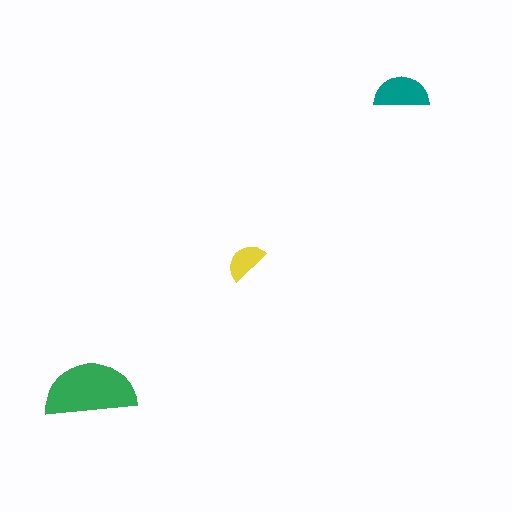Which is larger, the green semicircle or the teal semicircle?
The green one.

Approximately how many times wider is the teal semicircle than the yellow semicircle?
About 1.5 times wider.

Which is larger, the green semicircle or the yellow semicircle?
The green one.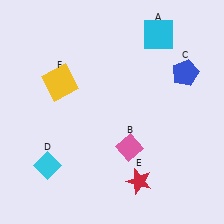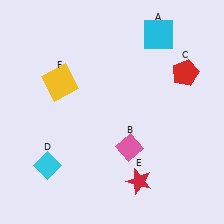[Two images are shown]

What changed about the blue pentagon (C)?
In Image 1, C is blue. In Image 2, it changed to red.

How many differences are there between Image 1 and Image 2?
There is 1 difference between the two images.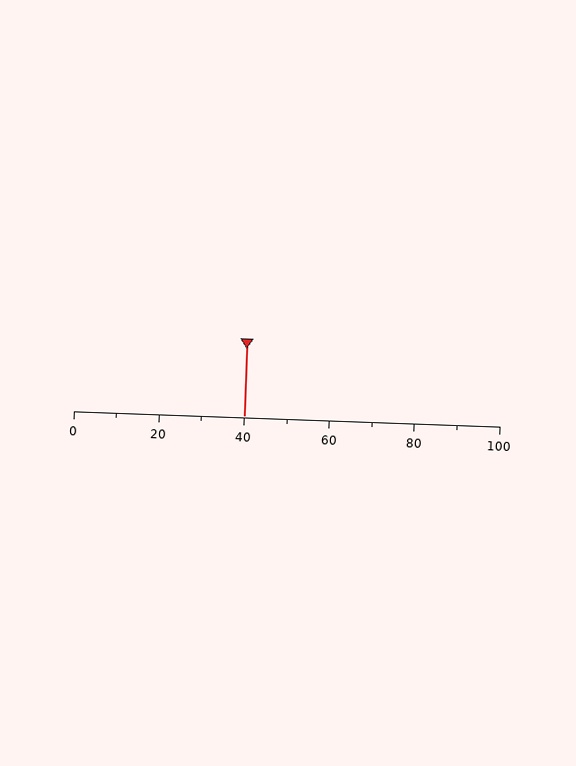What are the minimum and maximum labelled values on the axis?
The axis runs from 0 to 100.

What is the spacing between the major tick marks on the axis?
The major ticks are spaced 20 apart.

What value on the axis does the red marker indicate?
The marker indicates approximately 40.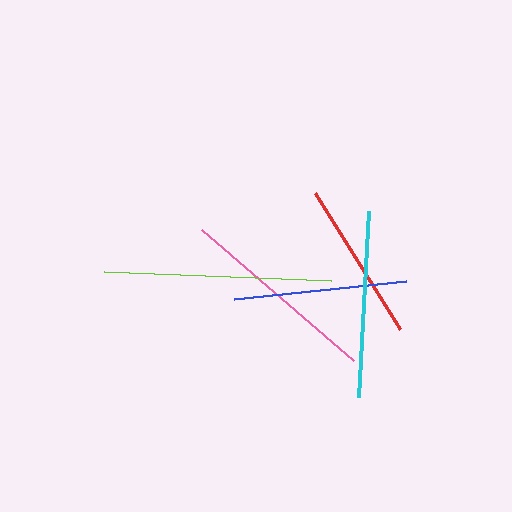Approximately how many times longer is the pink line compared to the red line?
The pink line is approximately 1.3 times the length of the red line.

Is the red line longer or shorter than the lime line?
The lime line is longer than the red line.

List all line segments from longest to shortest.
From longest to shortest: lime, pink, cyan, blue, red.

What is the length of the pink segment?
The pink segment is approximately 201 pixels long.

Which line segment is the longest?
The lime line is the longest at approximately 228 pixels.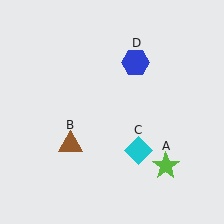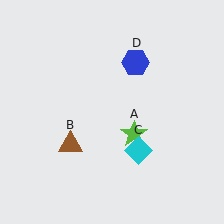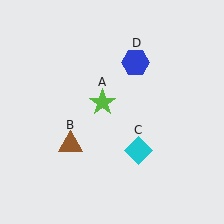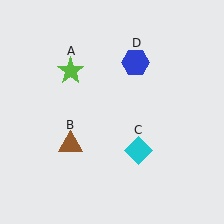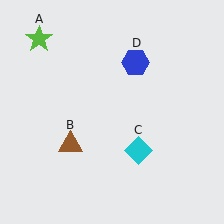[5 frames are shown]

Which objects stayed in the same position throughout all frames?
Brown triangle (object B) and cyan diamond (object C) and blue hexagon (object D) remained stationary.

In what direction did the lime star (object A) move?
The lime star (object A) moved up and to the left.